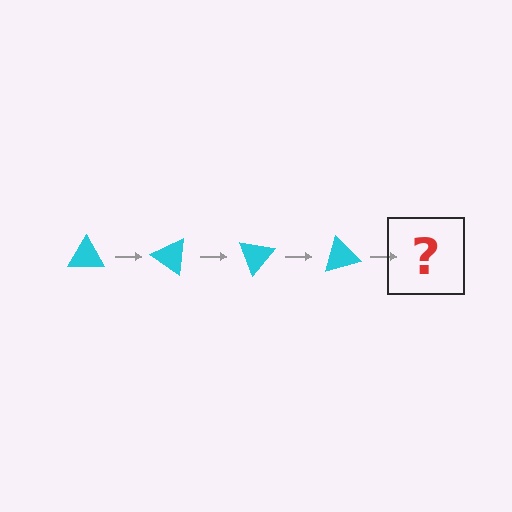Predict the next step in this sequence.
The next step is a cyan triangle rotated 140 degrees.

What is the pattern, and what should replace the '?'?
The pattern is that the triangle rotates 35 degrees each step. The '?' should be a cyan triangle rotated 140 degrees.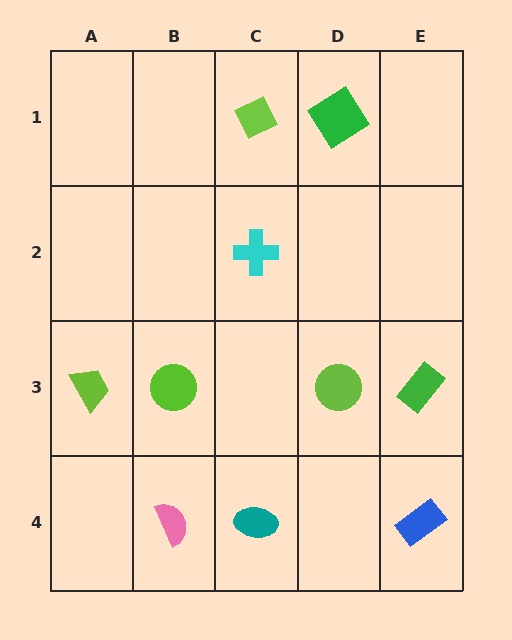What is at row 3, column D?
A lime circle.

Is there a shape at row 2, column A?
No, that cell is empty.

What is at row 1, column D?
A green diamond.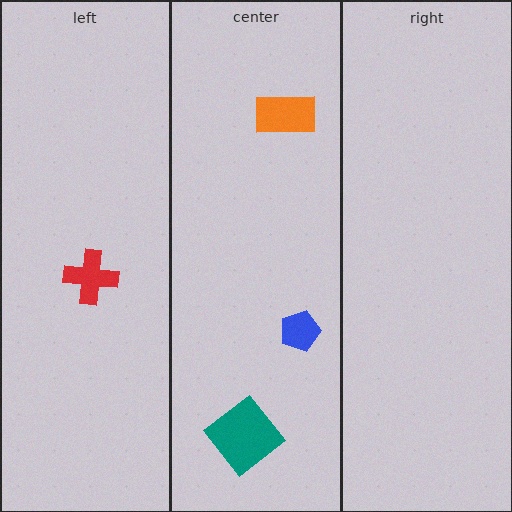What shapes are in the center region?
The blue pentagon, the teal diamond, the orange rectangle.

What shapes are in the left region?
The red cross.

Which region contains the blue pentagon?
The center region.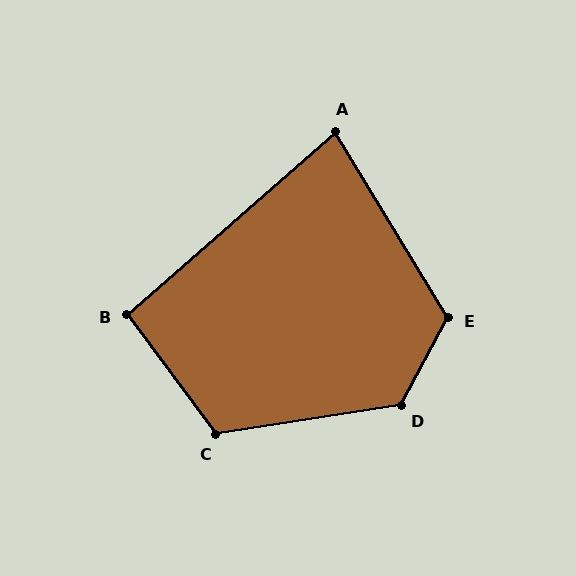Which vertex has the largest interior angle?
D, at approximately 127 degrees.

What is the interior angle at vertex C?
Approximately 118 degrees (obtuse).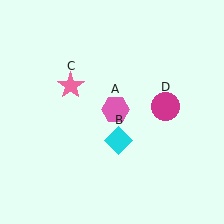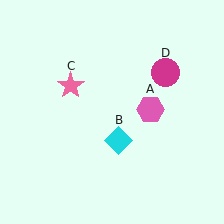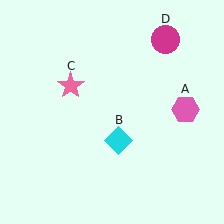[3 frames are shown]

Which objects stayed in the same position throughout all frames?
Cyan diamond (object B) and pink star (object C) remained stationary.